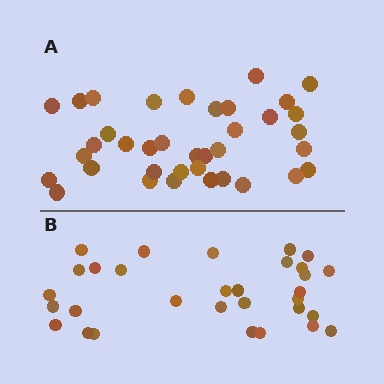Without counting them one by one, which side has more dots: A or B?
Region A (the top region) has more dots.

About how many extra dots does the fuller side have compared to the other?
Region A has about 6 more dots than region B.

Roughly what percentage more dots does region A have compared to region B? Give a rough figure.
About 20% more.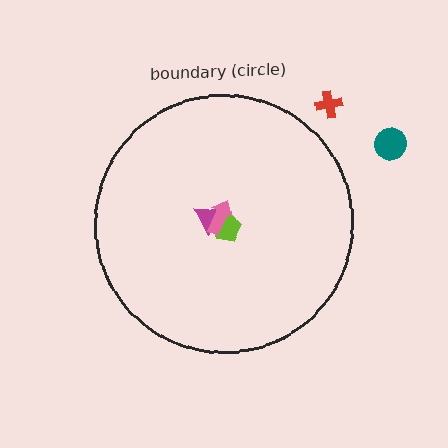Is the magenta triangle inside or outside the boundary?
Inside.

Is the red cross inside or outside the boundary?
Outside.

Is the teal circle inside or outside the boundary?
Outside.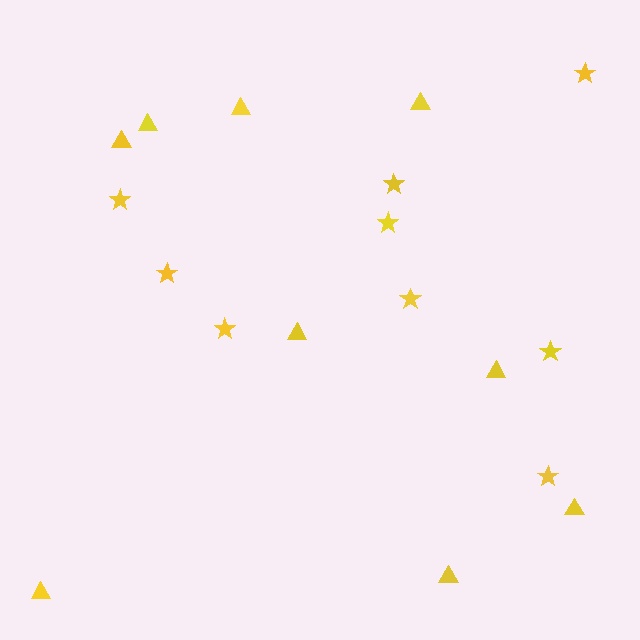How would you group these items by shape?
There are 2 groups: one group of triangles (9) and one group of stars (9).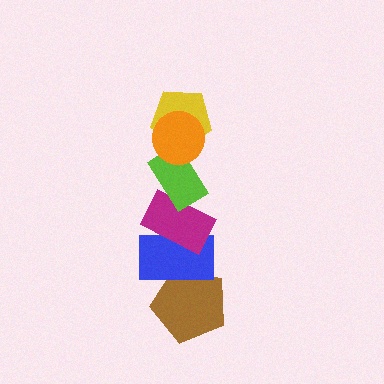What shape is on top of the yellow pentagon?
The orange circle is on top of the yellow pentagon.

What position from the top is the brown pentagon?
The brown pentagon is 6th from the top.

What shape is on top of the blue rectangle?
The magenta rectangle is on top of the blue rectangle.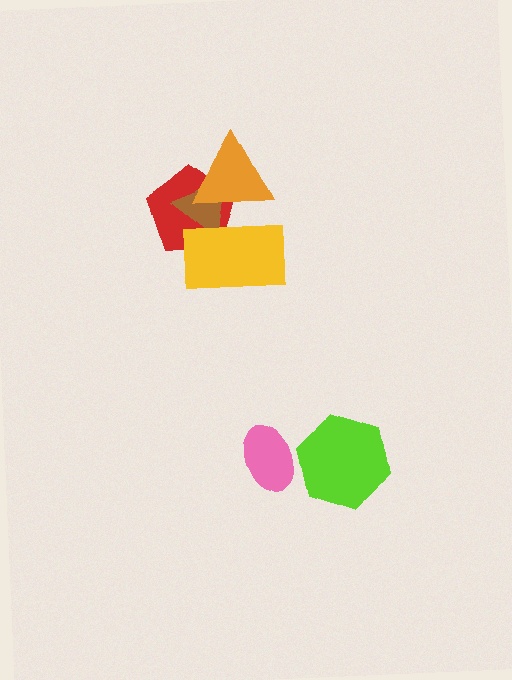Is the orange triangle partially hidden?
Yes, it is partially covered by another shape.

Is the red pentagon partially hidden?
Yes, it is partially covered by another shape.